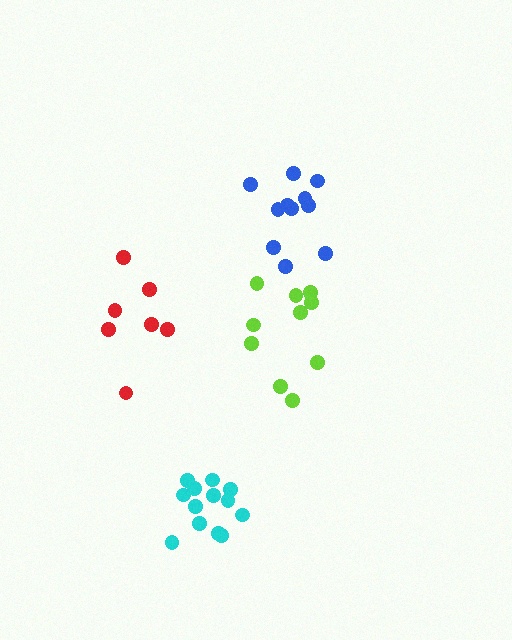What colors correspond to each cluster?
The clusters are colored: lime, cyan, red, blue.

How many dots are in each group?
Group 1: 10 dots, Group 2: 13 dots, Group 3: 7 dots, Group 4: 11 dots (41 total).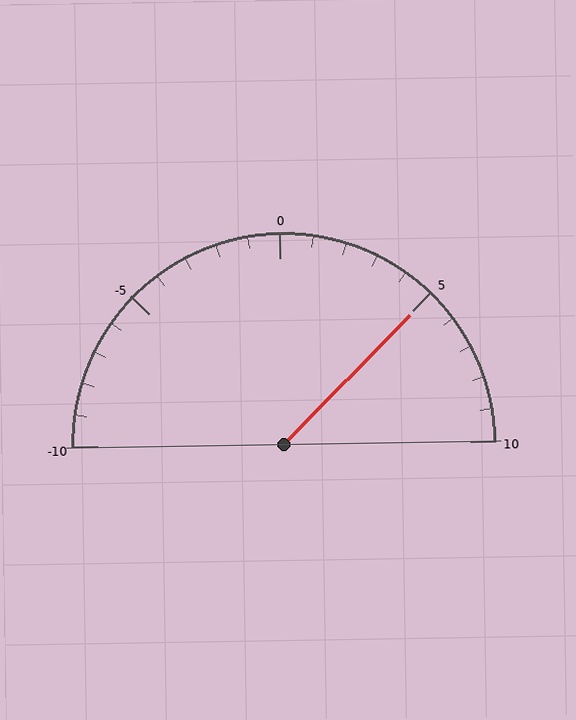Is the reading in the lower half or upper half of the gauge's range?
The reading is in the upper half of the range (-10 to 10).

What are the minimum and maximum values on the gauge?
The gauge ranges from -10 to 10.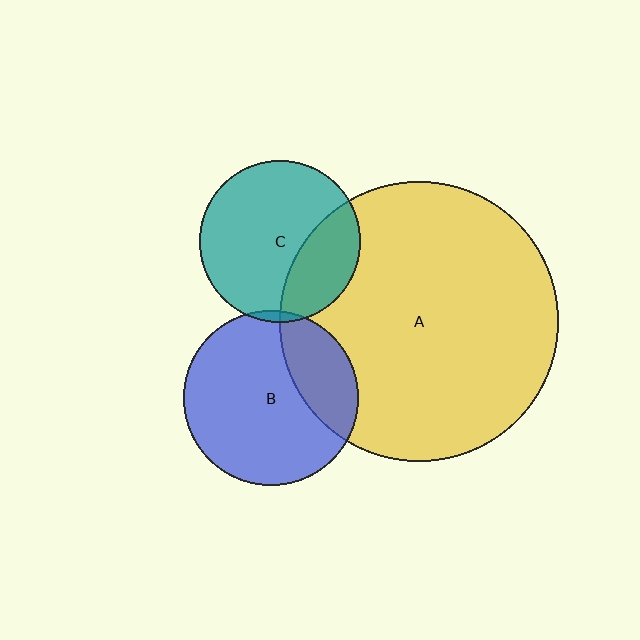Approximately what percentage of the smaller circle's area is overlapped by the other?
Approximately 30%.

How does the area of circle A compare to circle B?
Approximately 2.5 times.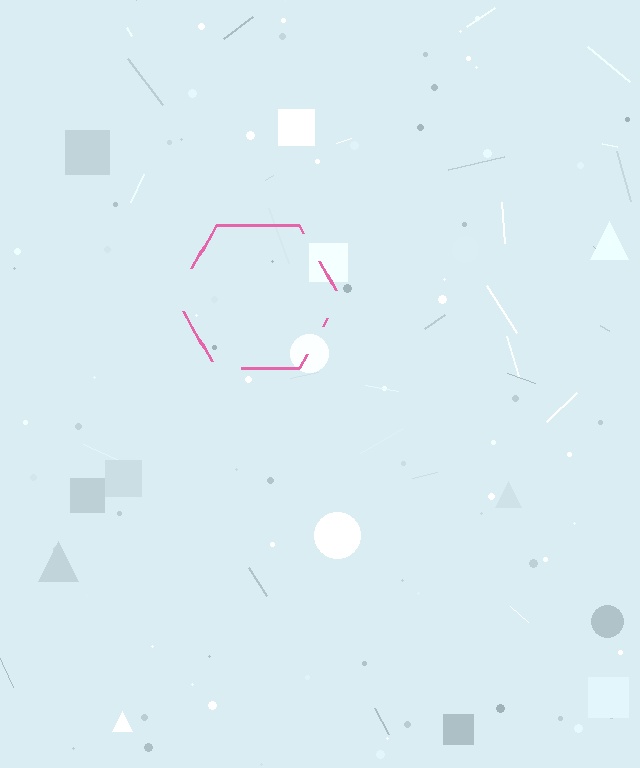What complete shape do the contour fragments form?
The contour fragments form a hexagon.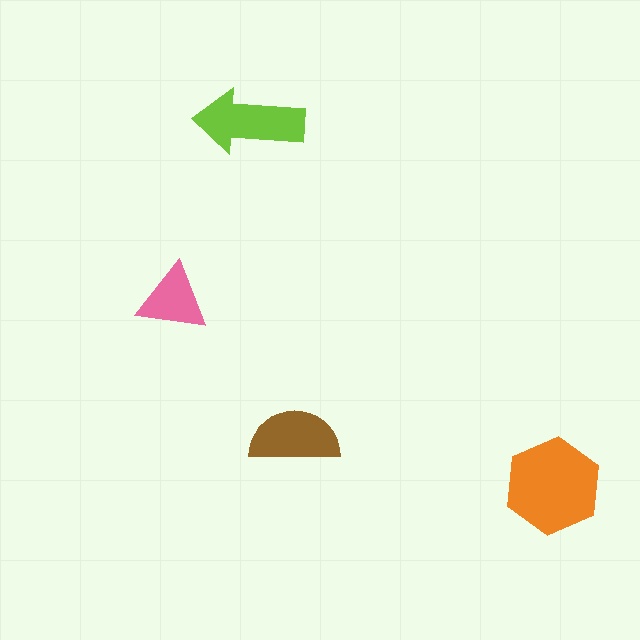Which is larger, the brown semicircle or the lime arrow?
The lime arrow.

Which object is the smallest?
The pink triangle.